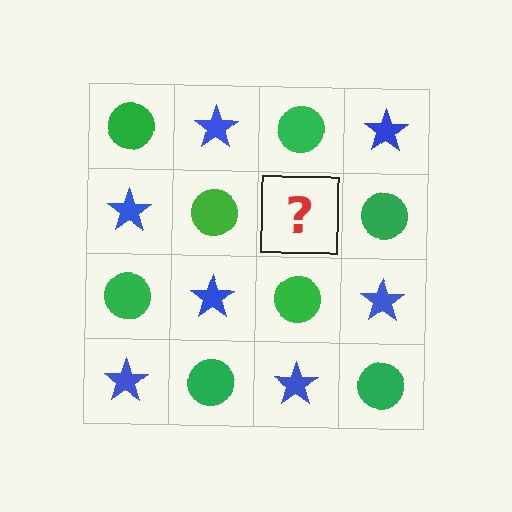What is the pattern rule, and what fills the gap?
The rule is that it alternates green circle and blue star in a checkerboard pattern. The gap should be filled with a blue star.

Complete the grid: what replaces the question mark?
The question mark should be replaced with a blue star.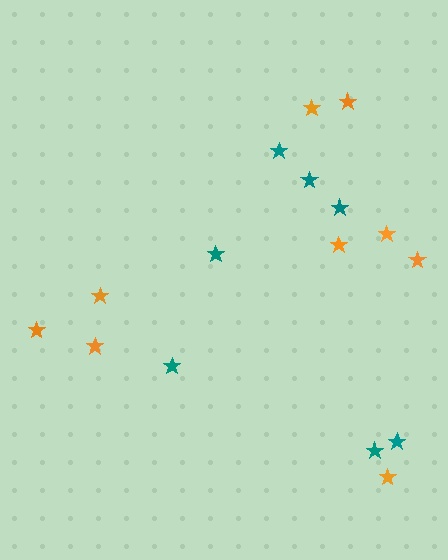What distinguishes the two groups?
There are 2 groups: one group of orange stars (9) and one group of teal stars (7).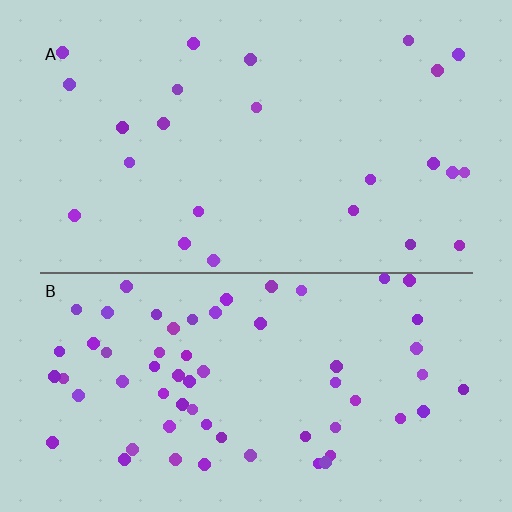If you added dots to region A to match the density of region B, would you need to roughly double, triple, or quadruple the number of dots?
Approximately triple.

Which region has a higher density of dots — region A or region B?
B (the bottom).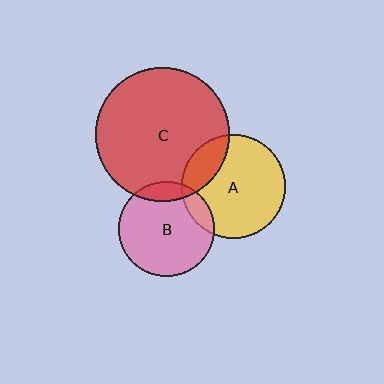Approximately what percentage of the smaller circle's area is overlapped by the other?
Approximately 10%.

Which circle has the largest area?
Circle C (red).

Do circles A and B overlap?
Yes.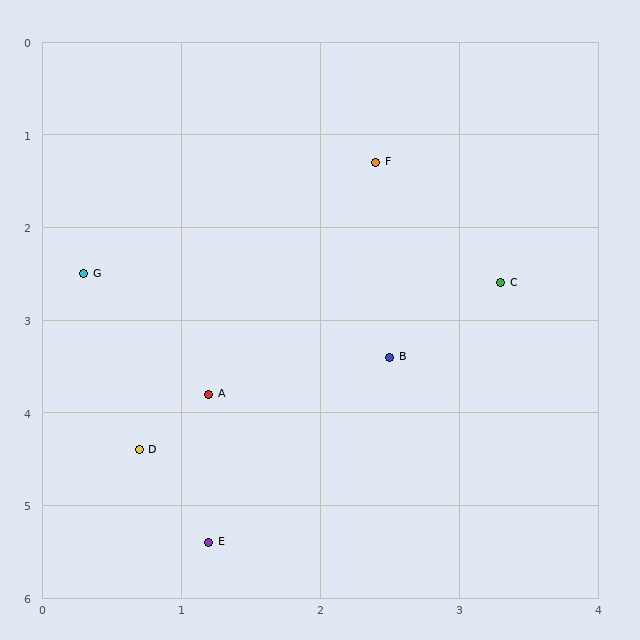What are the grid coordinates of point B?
Point B is at approximately (2.5, 3.4).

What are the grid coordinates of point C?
Point C is at approximately (3.3, 2.6).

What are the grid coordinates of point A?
Point A is at approximately (1.2, 3.8).